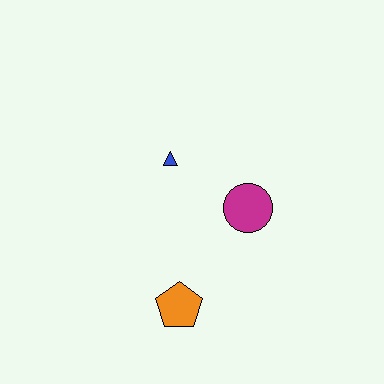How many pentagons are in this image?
There is 1 pentagon.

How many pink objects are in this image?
There are no pink objects.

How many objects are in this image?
There are 3 objects.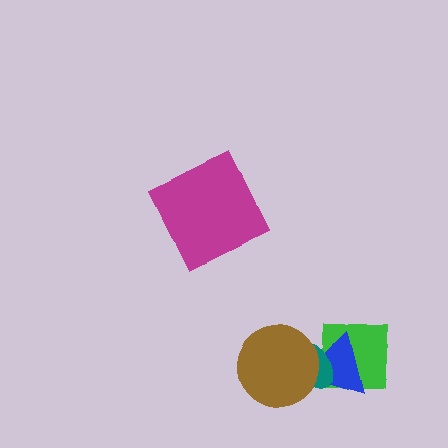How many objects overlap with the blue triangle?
3 objects overlap with the blue triangle.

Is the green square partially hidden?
Yes, it is partially covered by another shape.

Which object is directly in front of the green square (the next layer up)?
The blue triangle is directly in front of the green square.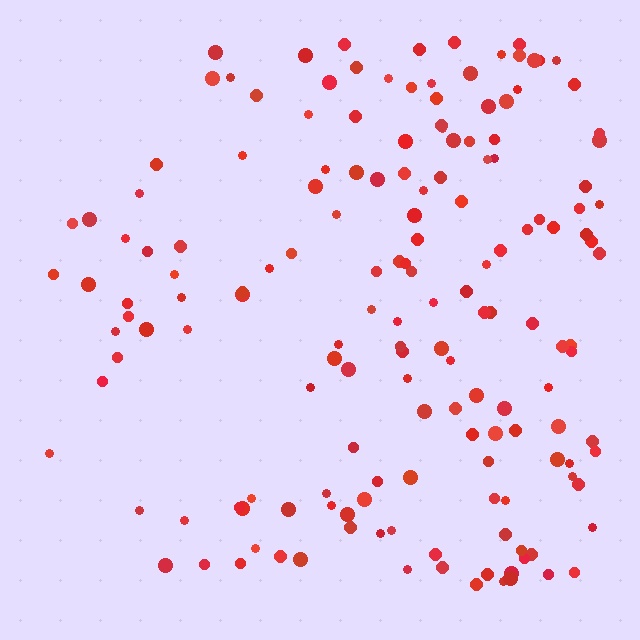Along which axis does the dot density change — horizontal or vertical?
Horizontal.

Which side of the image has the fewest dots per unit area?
The left.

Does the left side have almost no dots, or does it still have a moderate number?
Still a moderate number, just noticeably fewer than the right.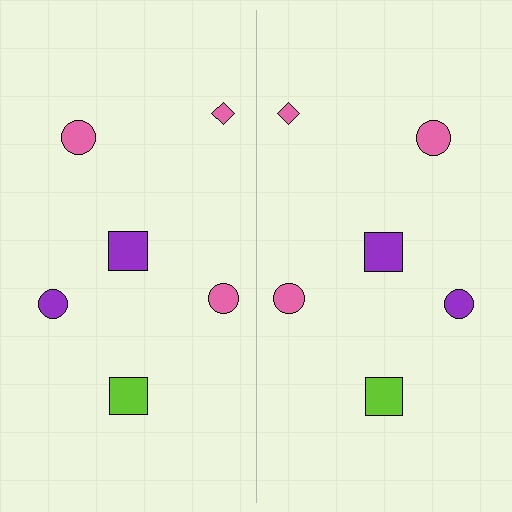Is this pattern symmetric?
Yes, this pattern has bilateral (reflection) symmetry.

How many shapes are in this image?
There are 12 shapes in this image.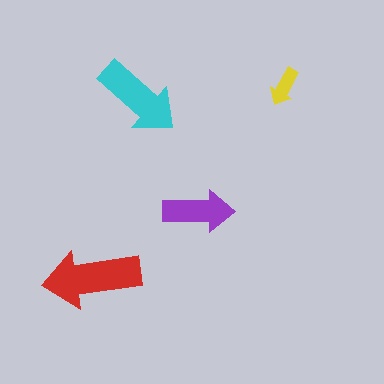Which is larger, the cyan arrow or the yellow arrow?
The cyan one.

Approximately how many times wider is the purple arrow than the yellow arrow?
About 2 times wider.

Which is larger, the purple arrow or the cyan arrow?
The cyan one.